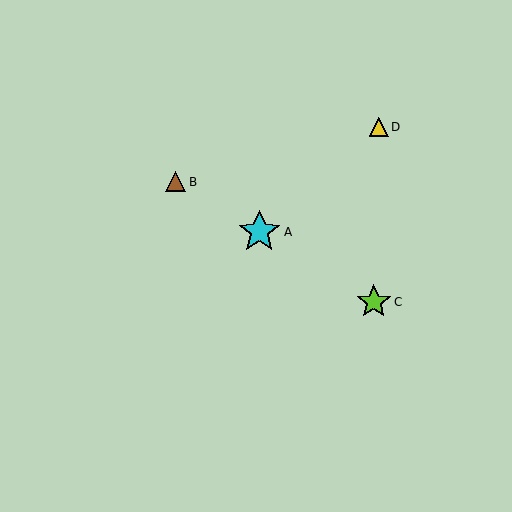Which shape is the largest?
The cyan star (labeled A) is the largest.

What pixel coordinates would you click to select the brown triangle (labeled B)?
Click at (176, 182) to select the brown triangle B.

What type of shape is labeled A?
Shape A is a cyan star.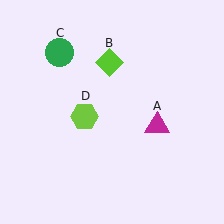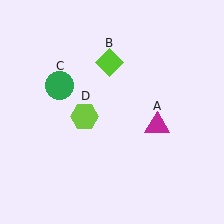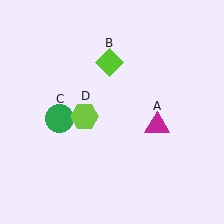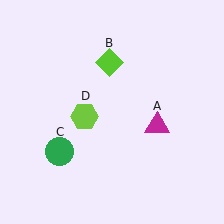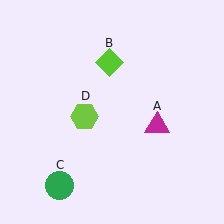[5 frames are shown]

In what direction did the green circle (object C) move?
The green circle (object C) moved down.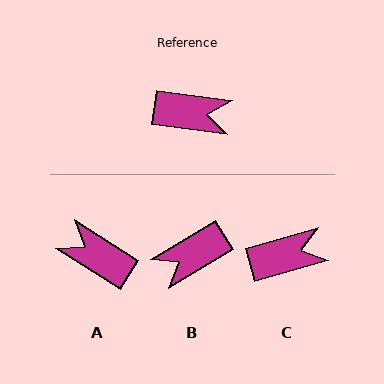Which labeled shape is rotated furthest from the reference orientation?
A, about 155 degrees away.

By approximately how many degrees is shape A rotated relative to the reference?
Approximately 155 degrees counter-clockwise.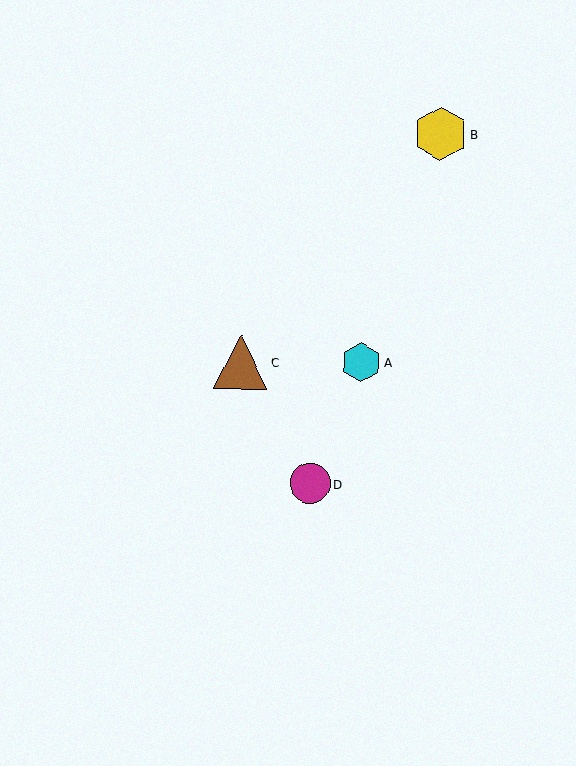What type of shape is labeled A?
Shape A is a cyan hexagon.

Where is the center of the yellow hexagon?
The center of the yellow hexagon is at (440, 134).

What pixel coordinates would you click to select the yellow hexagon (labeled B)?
Click at (440, 134) to select the yellow hexagon B.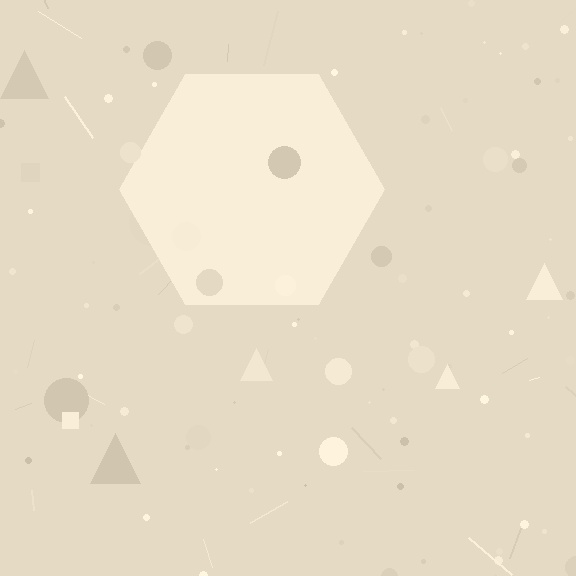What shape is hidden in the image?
A hexagon is hidden in the image.